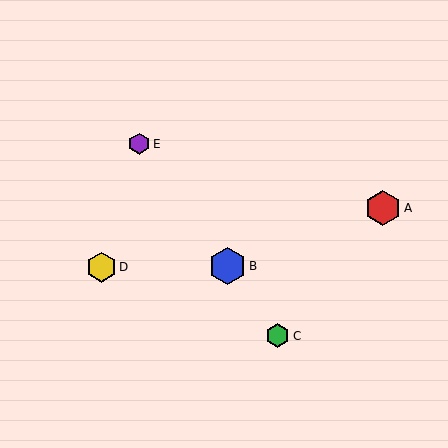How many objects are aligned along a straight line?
3 objects (B, C, E) are aligned along a straight line.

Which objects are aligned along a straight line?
Objects B, C, E are aligned along a straight line.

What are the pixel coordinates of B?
Object B is at (227, 266).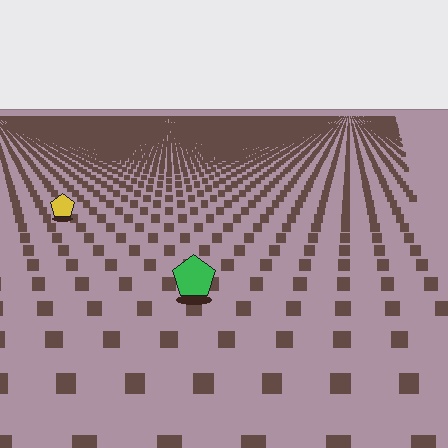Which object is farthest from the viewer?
The yellow pentagon is farthest from the viewer. It appears smaller and the ground texture around it is denser.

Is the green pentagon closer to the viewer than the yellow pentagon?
Yes. The green pentagon is closer — you can tell from the texture gradient: the ground texture is coarser near it.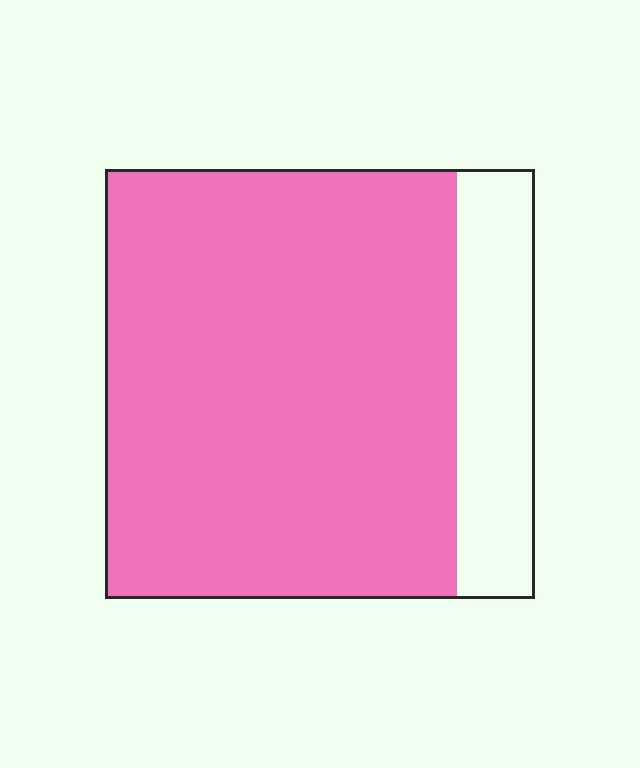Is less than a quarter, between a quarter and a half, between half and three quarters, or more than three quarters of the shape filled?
More than three quarters.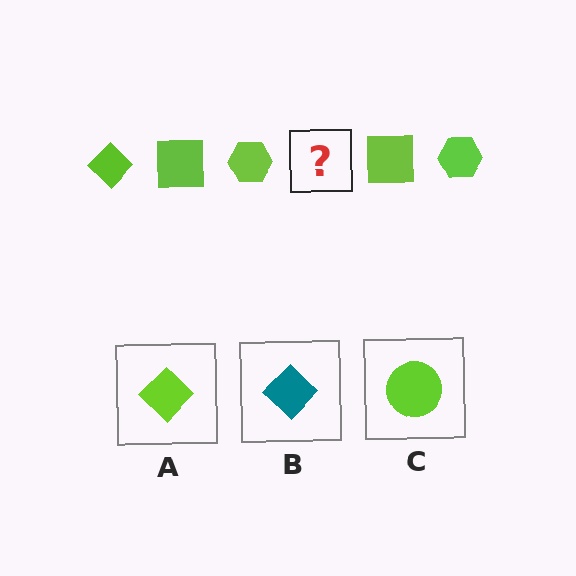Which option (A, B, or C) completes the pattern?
A.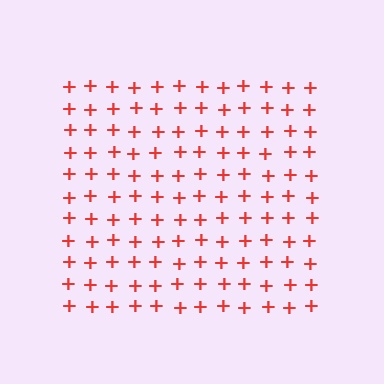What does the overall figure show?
The overall figure shows a square.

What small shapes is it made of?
It is made of small plus signs.